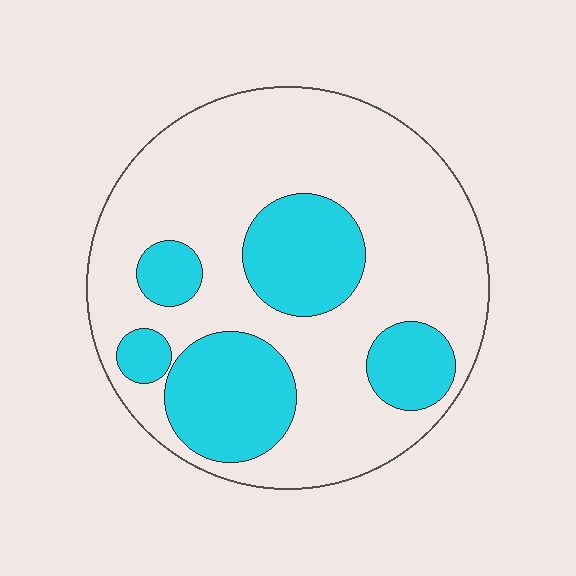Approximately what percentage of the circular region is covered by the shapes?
Approximately 30%.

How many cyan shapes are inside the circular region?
5.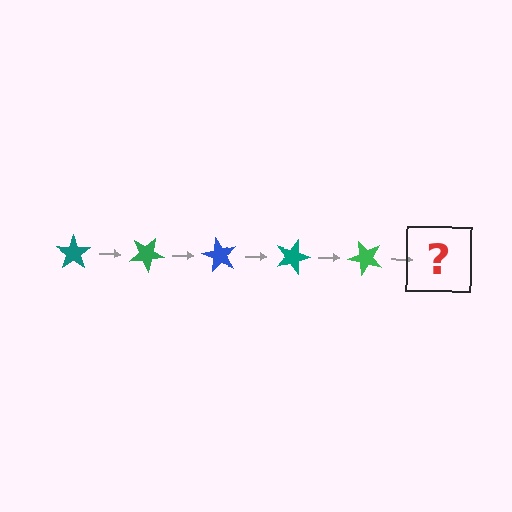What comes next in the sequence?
The next element should be a blue star, rotated 150 degrees from the start.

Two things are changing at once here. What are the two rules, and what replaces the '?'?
The two rules are that it rotates 30 degrees each step and the color cycles through teal, green, and blue. The '?' should be a blue star, rotated 150 degrees from the start.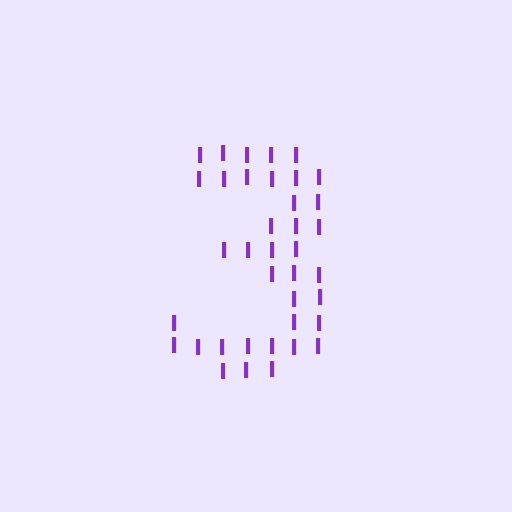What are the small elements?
The small elements are letter I's.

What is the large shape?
The large shape is the digit 3.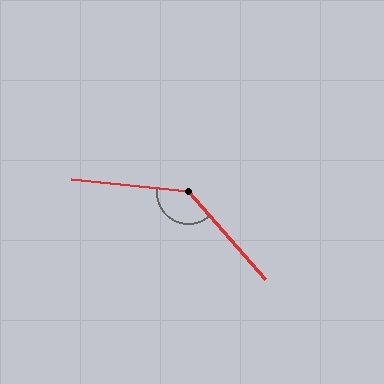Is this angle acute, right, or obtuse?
It is obtuse.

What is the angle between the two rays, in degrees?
Approximately 137 degrees.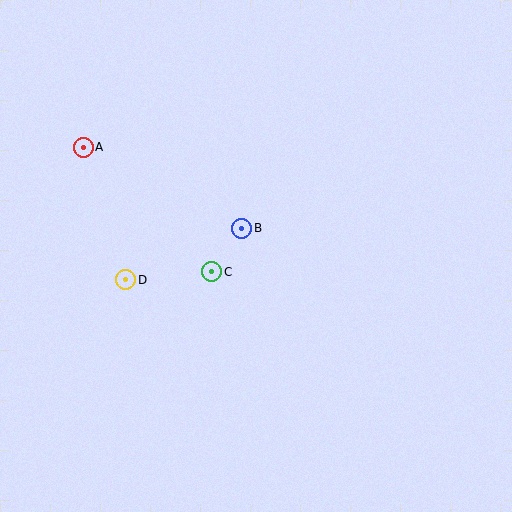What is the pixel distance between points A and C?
The distance between A and C is 179 pixels.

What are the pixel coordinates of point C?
Point C is at (212, 272).